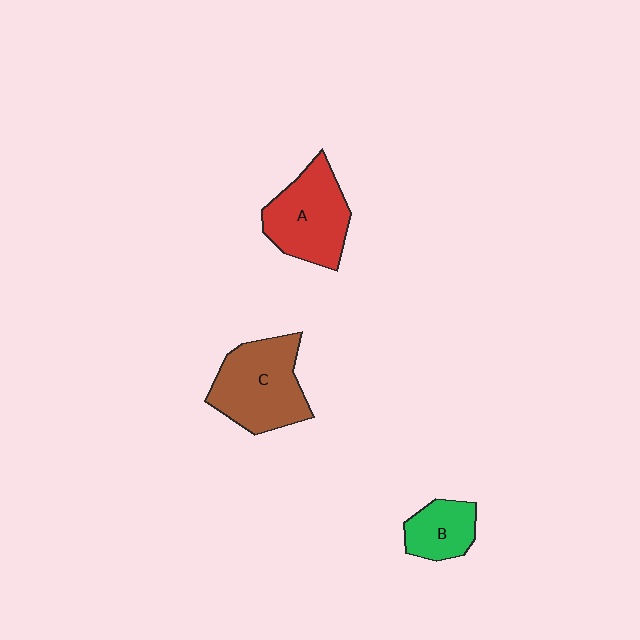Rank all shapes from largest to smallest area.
From largest to smallest: C (brown), A (red), B (green).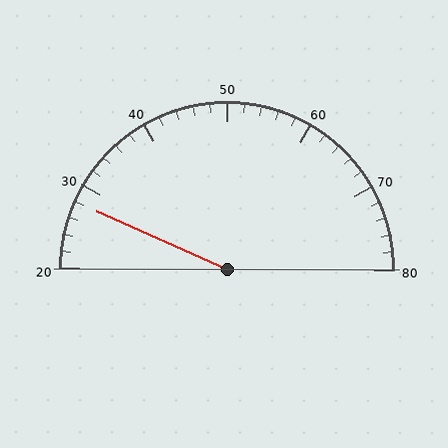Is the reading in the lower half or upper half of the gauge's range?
The reading is in the lower half of the range (20 to 80).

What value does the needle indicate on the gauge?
The needle indicates approximately 28.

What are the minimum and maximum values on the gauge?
The gauge ranges from 20 to 80.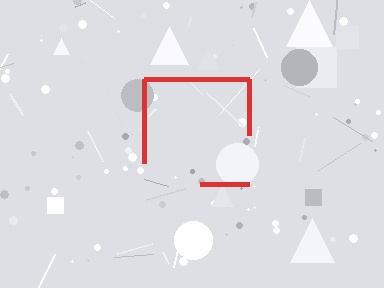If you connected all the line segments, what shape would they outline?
They would outline a square.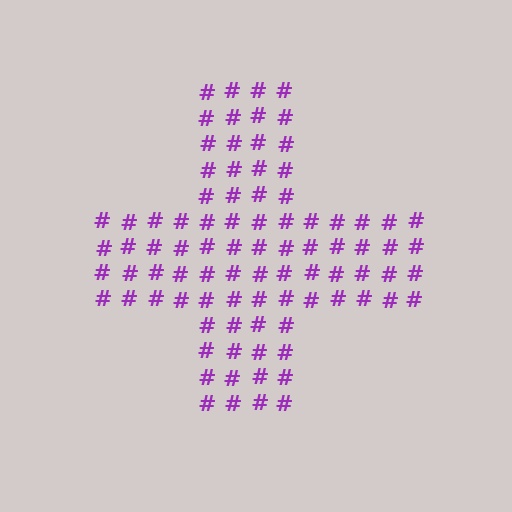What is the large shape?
The large shape is a cross.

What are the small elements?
The small elements are hash symbols.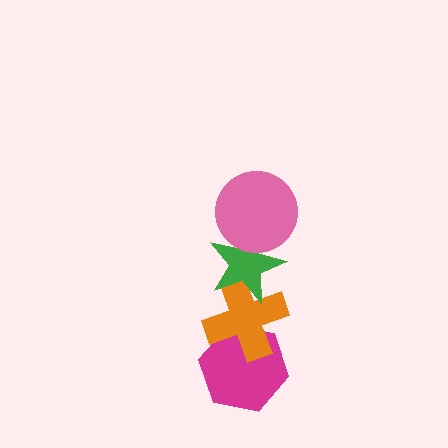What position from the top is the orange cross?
The orange cross is 3rd from the top.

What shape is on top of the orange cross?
The green star is on top of the orange cross.